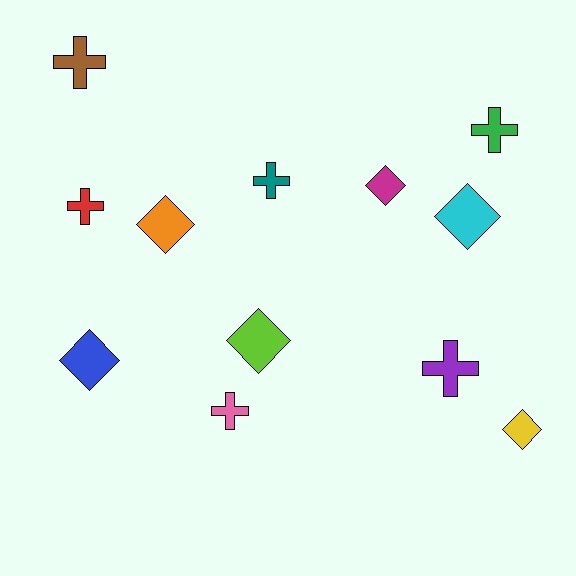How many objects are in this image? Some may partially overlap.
There are 12 objects.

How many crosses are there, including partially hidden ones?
There are 6 crosses.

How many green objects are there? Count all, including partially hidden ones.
There is 1 green object.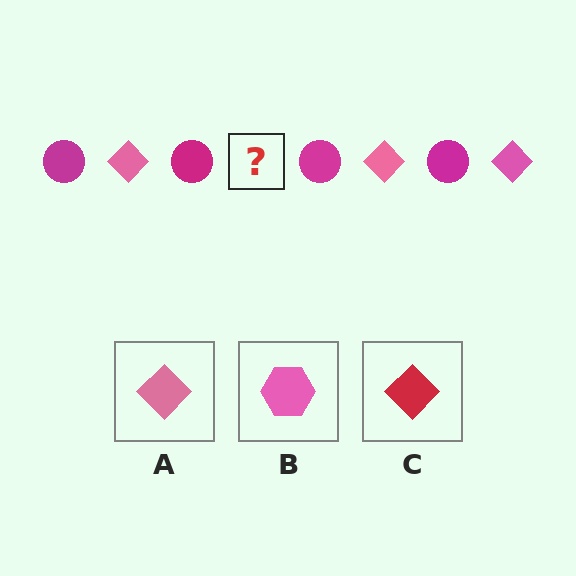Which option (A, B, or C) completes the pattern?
A.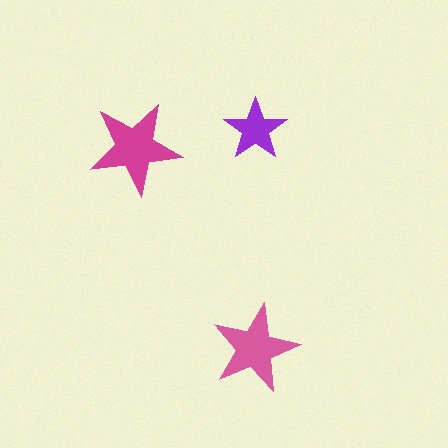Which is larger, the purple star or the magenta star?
The magenta one.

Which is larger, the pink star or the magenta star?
The magenta one.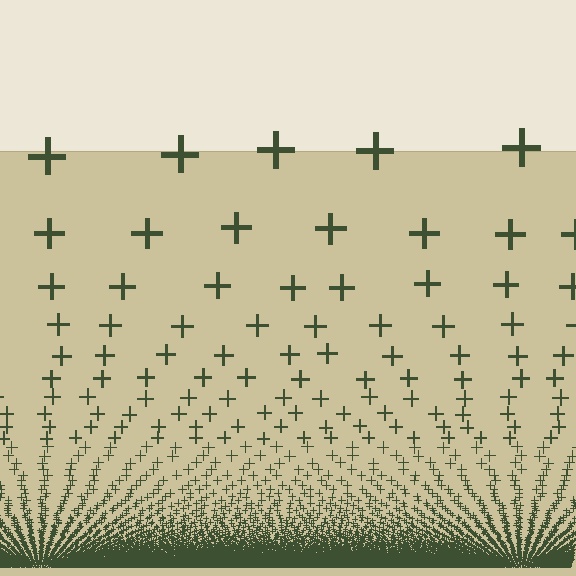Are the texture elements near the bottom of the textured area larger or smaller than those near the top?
Smaller. The gradient is inverted — elements near the bottom are smaller and denser.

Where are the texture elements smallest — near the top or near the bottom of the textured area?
Near the bottom.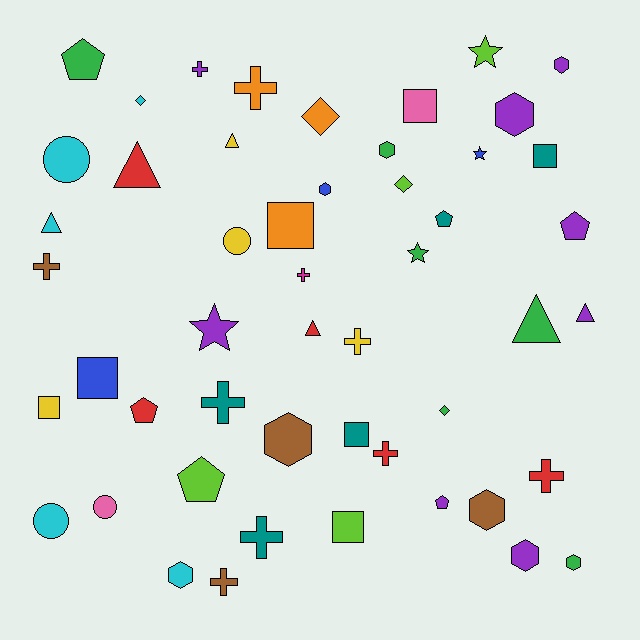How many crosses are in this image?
There are 10 crosses.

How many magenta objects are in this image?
There is 1 magenta object.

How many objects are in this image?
There are 50 objects.